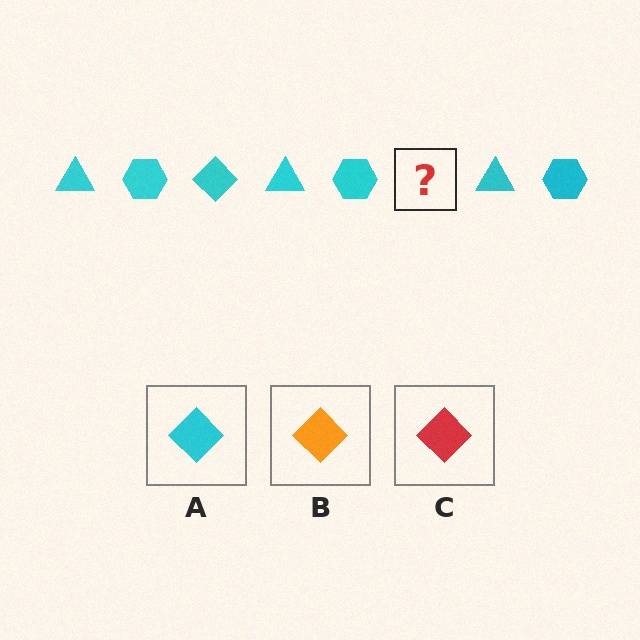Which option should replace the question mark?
Option A.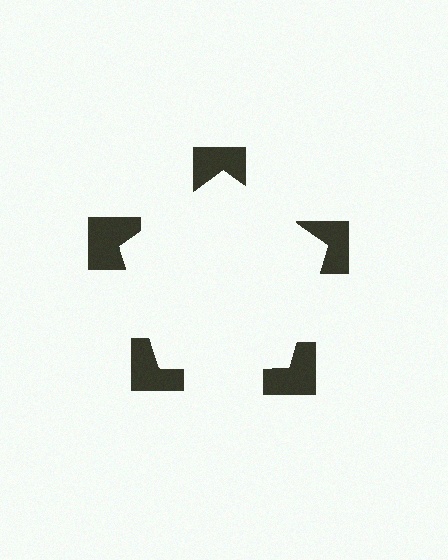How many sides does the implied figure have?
5 sides.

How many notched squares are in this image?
There are 5 — one at each vertex of the illusory pentagon.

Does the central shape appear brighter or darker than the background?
It typically appears slightly brighter than the background, even though no actual brightness change is drawn.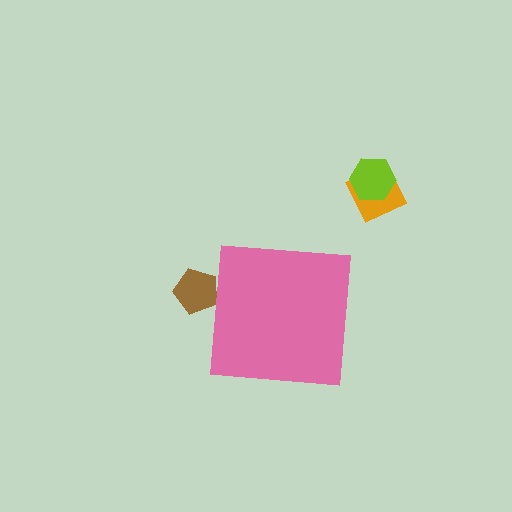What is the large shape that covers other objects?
A pink square.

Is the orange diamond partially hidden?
No, the orange diamond is fully visible.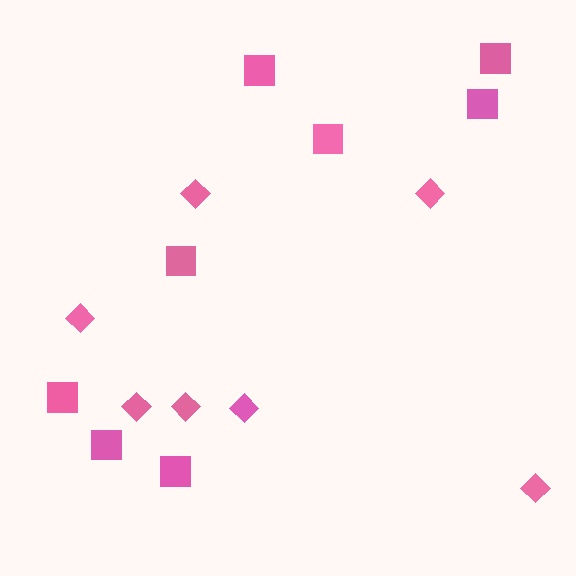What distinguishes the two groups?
There are 2 groups: one group of squares (8) and one group of diamonds (7).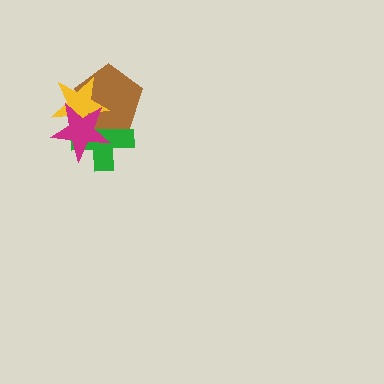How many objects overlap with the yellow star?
3 objects overlap with the yellow star.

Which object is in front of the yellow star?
The magenta star is in front of the yellow star.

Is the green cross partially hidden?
Yes, it is partially covered by another shape.